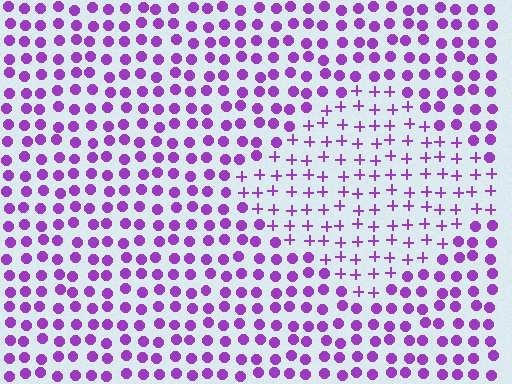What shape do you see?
I see a diamond.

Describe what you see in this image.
The image is filled with small purple elements arranged in a uniform grid. A diamond-shaped region contains plus signs, while the surrounding area contains circles. The boundary is defined purely by the change in element shape.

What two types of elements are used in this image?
The image uses plus signs inside the diamond region and circles outside it.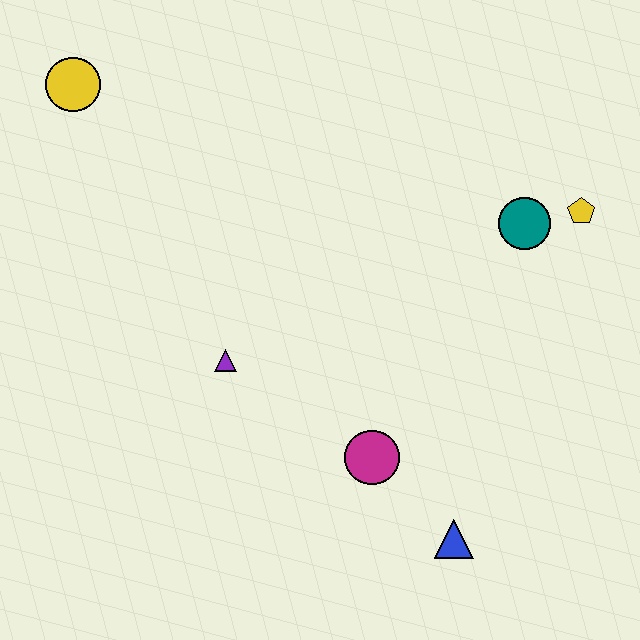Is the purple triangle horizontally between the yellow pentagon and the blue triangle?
No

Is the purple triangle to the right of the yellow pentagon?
No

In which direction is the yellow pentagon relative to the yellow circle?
The yellow pentagon is to the right of the yellow circle.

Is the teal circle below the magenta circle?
No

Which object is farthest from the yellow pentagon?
The yellow circle is farthest from the yellow pentagon.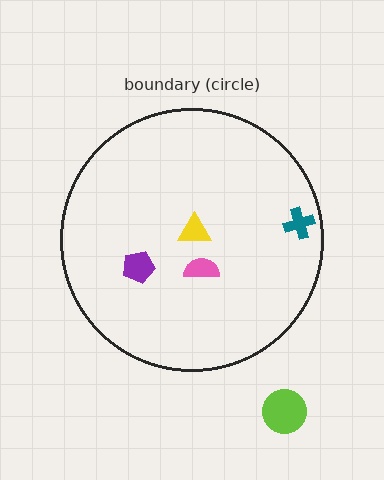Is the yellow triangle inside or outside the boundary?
Inside.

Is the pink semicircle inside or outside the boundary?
Inside.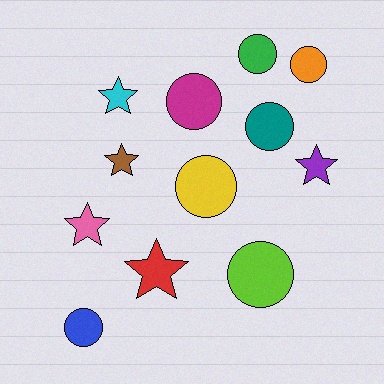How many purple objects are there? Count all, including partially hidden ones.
There is 1 purple object.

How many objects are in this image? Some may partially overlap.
There are 12 objects.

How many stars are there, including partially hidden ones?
There are 5 stars.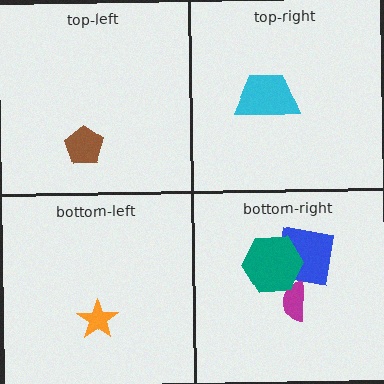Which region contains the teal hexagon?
The bottom-right region.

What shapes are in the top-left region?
The brown pentagon.